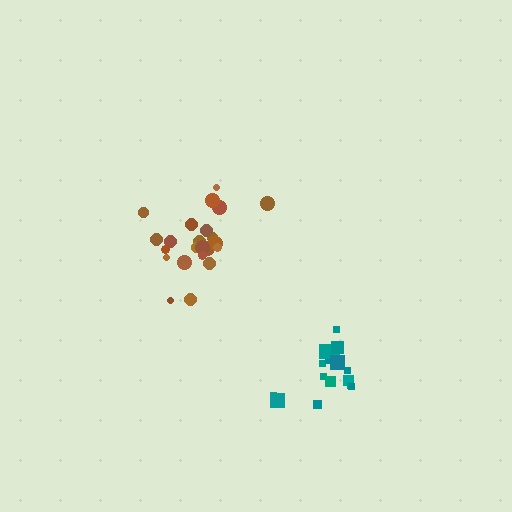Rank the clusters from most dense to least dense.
teal, brown.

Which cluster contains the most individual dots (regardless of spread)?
Brown (23).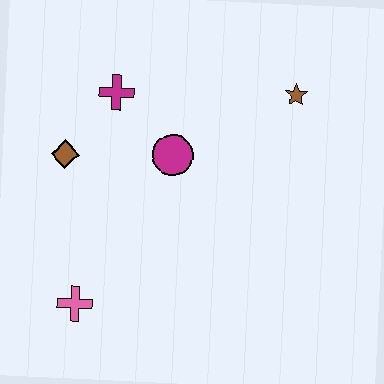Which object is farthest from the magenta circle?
The pink cross is farthest from the magenta circle.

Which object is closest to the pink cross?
The brown diamond is closest to the pink cross.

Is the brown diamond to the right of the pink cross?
No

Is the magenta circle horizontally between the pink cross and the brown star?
Yes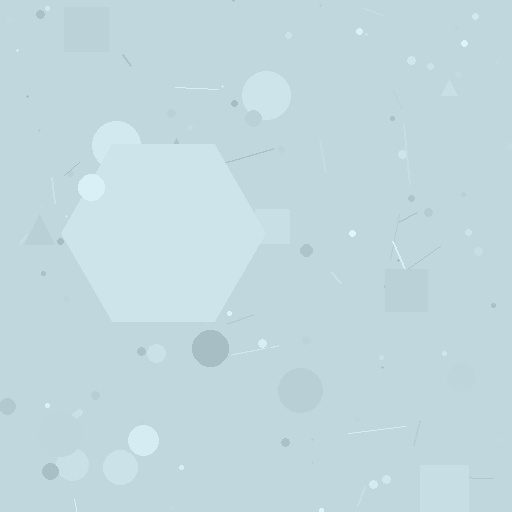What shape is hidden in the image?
A hexagon is hidden in the image.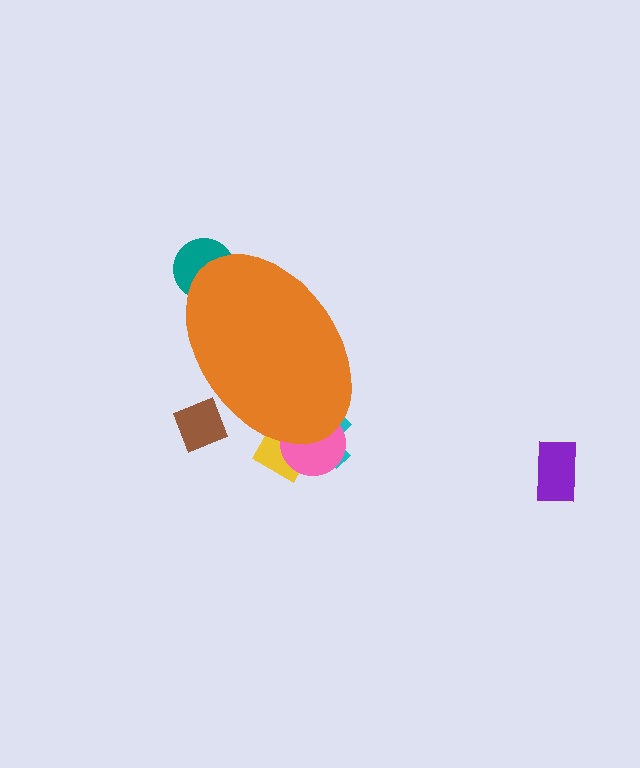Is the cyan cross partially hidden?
Yes, the cyan cross is partially hidden behind the orange ellipse.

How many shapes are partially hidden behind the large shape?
5 shapes are partially hidden.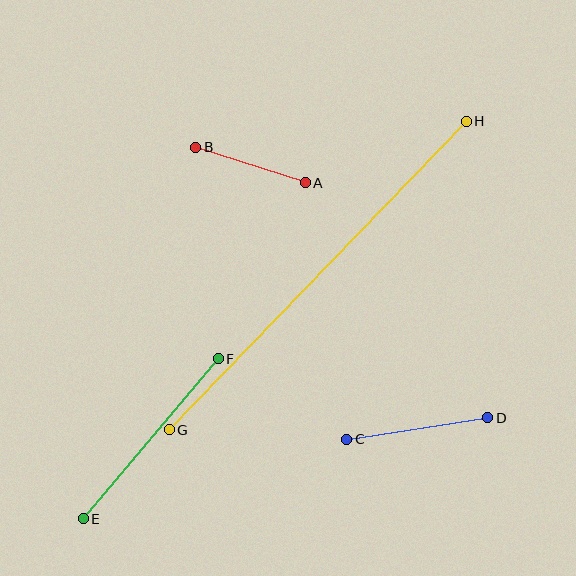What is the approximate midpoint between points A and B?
The midpoint is at approximately (250, 165) pixels.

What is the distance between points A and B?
The distance is approximately 115 pixels.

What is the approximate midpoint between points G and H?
The midpoint is at approximately (318, 276) pixels.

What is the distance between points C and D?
The distance is approximately 143 pixels.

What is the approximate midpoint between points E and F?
The midpoint is at approximately (151, 439) pixels.